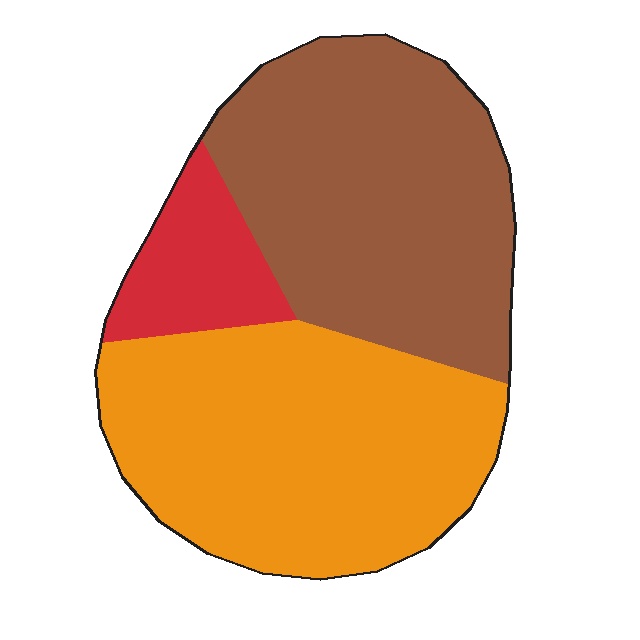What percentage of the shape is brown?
Brown takes up about two fifths (2/5) of the shape.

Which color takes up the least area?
Red, at roughly 10%.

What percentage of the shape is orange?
Orange covers about 45% of the shape.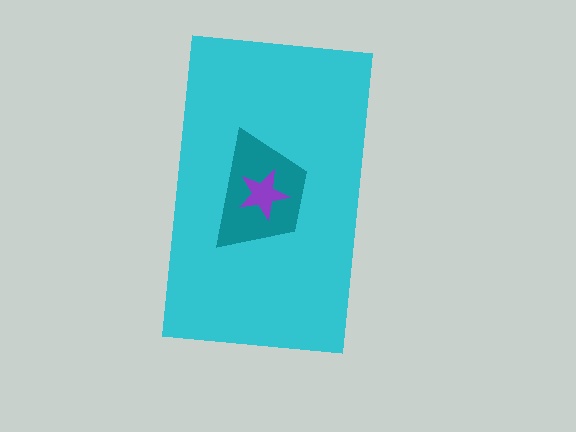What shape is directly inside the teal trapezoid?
The purple star.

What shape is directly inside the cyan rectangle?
The teal trapezoid.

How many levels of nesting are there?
3.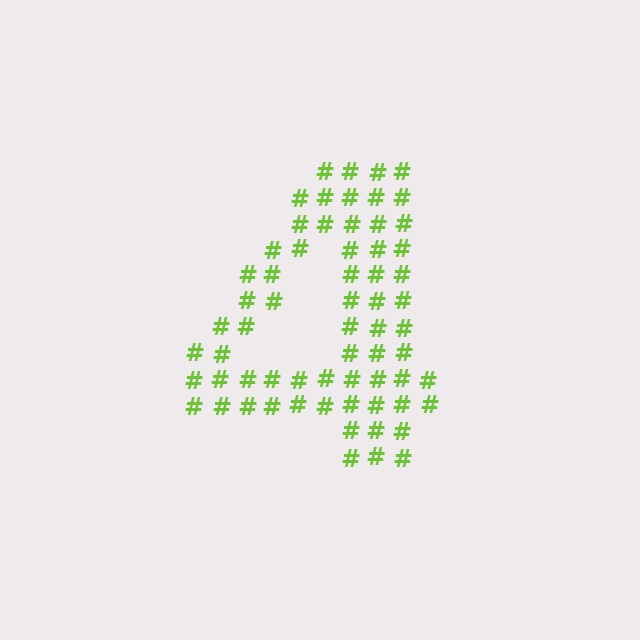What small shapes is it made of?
It is made of small hash symbols.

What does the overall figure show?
The overall figure shows the digit 4.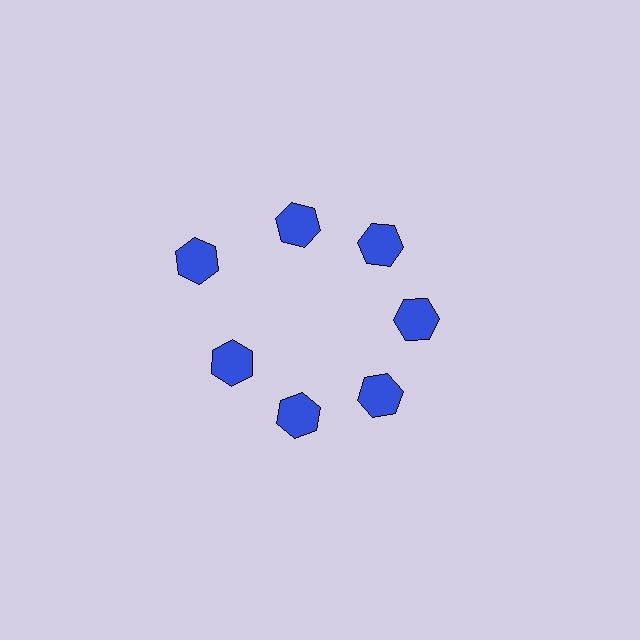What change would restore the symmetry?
The symmetry would be restored by moving it inward, back onto the ring so that all 7 hexagons sit at equal angles and equal distance from the center.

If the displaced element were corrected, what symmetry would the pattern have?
It would have 7-fold rotational symmetry — the pattern would map onto itself every 51 degrees.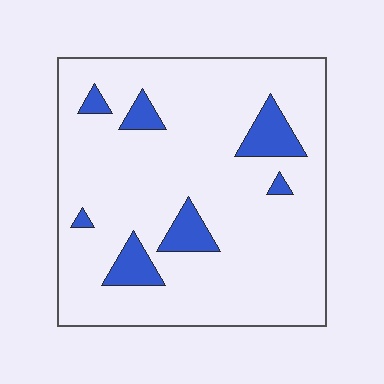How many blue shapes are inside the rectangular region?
7.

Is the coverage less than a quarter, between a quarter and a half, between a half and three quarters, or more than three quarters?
Less than a quarter.